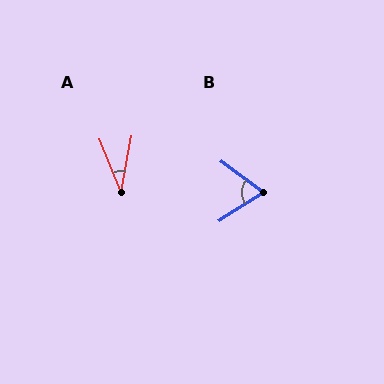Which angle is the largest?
B, at approximately 69 degrees.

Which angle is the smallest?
A, at approximately 32 degrees.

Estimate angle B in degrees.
Approximately 69 degrees.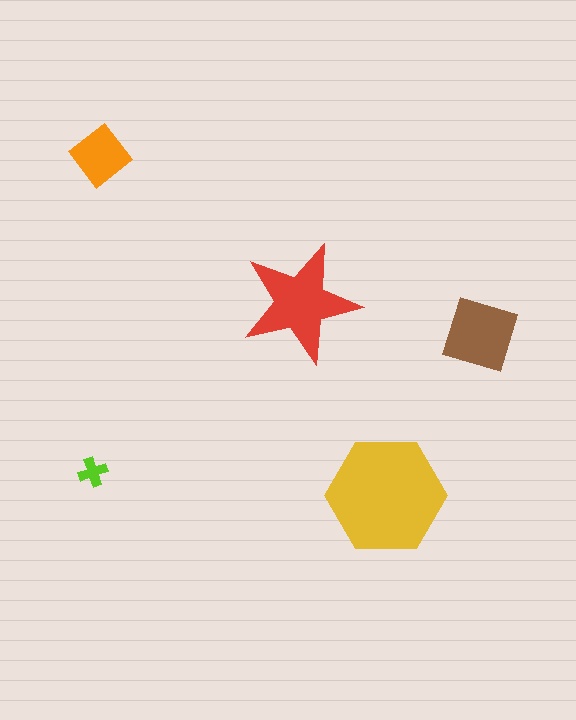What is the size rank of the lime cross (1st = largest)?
5th.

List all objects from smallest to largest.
The lime cross, the orange diamond, the brown diamond, the red star, the yellow hexagon.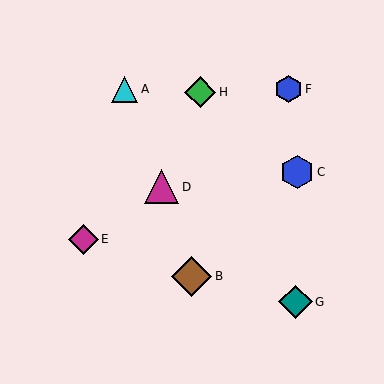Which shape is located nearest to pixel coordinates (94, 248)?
The magenta diamond (labeled E) at (83, 239) is nearest to that location.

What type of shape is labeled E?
Shape E is a magenta diamond.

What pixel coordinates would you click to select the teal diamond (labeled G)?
Click at (295, 302) to select the teal diamond G.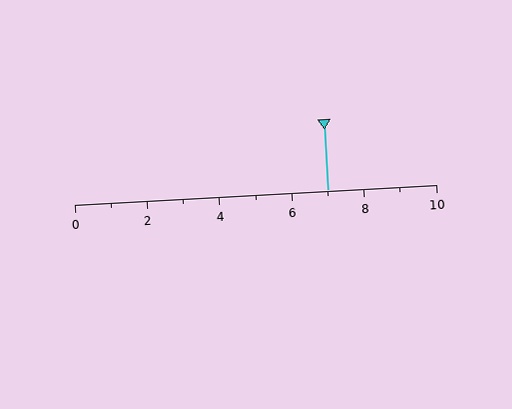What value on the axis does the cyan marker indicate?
The marker indicates approximately 7.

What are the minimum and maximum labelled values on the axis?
The axis runs from 0 to 10.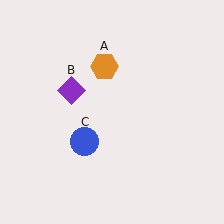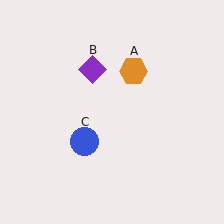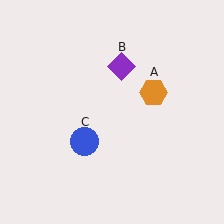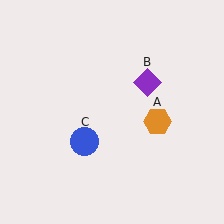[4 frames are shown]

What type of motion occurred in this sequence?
The orange hexagon (object A), purple diamond (object B) rotated clockwise around the center of the scene.